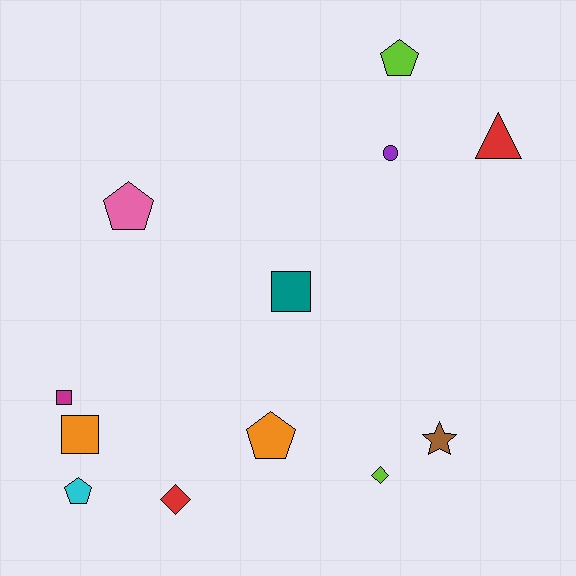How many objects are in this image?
There are 12 objects.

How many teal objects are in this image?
There is 1 teal object.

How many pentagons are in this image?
There are 4 pentagons.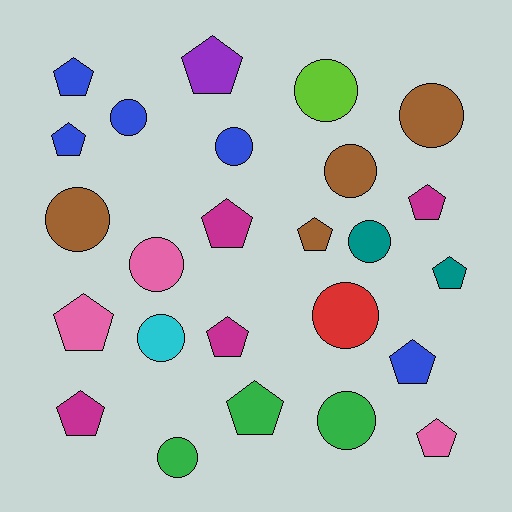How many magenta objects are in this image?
There are 4 magenta objects.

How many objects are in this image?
There are 25 objects.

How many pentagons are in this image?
There are 13 pentagons.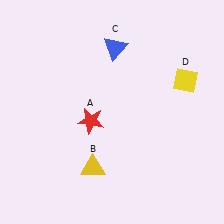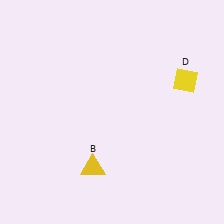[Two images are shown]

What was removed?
The blue triangle (C), the red star (A) were removed in Image 2.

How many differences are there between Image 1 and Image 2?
There are 2 differences between the two images.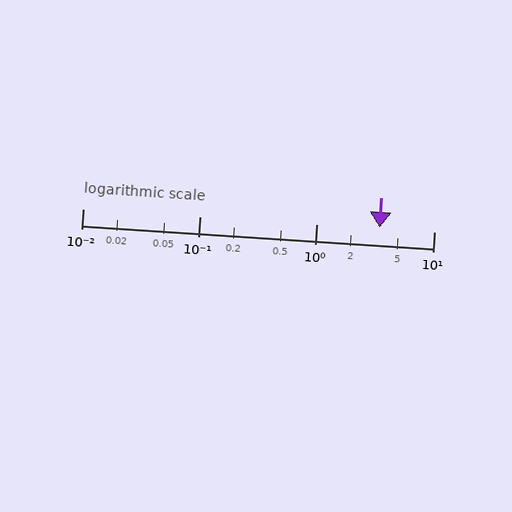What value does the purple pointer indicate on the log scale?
The pointer indicates approximately 3.4.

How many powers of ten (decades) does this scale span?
The scale spans 3 decades, from 0.01 to 10.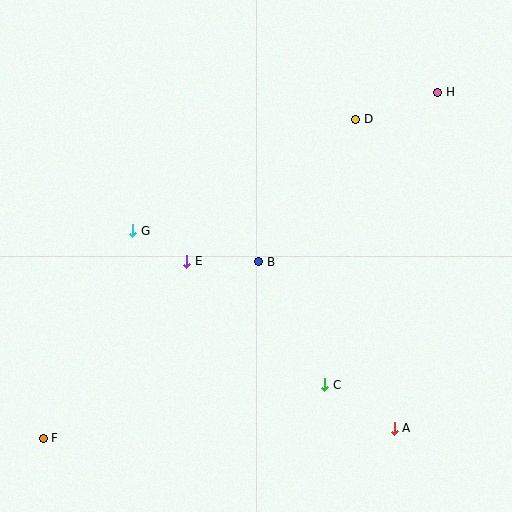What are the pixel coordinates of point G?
Point G is at (133, 231).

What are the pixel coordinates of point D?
Point D is at (356, 119).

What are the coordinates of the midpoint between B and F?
The midpoint between B and F is at (151, 350).